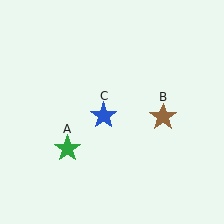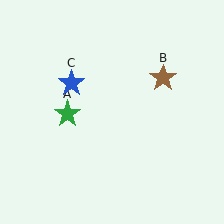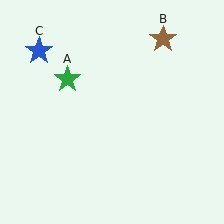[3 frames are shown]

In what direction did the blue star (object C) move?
The blue star (object C) moved up and to the left.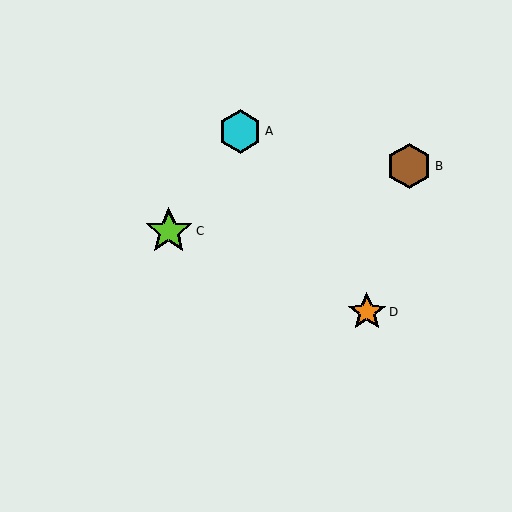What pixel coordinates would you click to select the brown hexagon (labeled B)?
Click at (409, 166) to select the brown hexagon B.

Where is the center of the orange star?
The center of the orange star is at (367, 312).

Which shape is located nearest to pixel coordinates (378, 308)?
The orange star (labeled D) at (367, 312) is nearest to that location.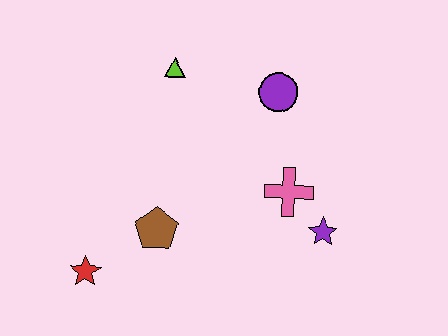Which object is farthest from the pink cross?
The red star is farthest from the pink cross.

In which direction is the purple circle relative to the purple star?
The purple circle is above the purple star.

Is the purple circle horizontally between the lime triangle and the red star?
No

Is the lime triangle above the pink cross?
Yes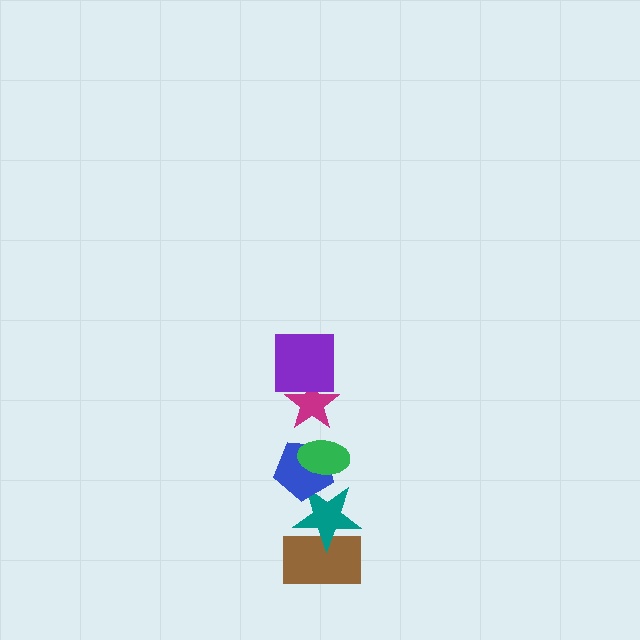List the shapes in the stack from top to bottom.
From top to bottom: the purple square, the magenta star, the green ellipse, the blue pentagon, the teal star, the brown rectangle.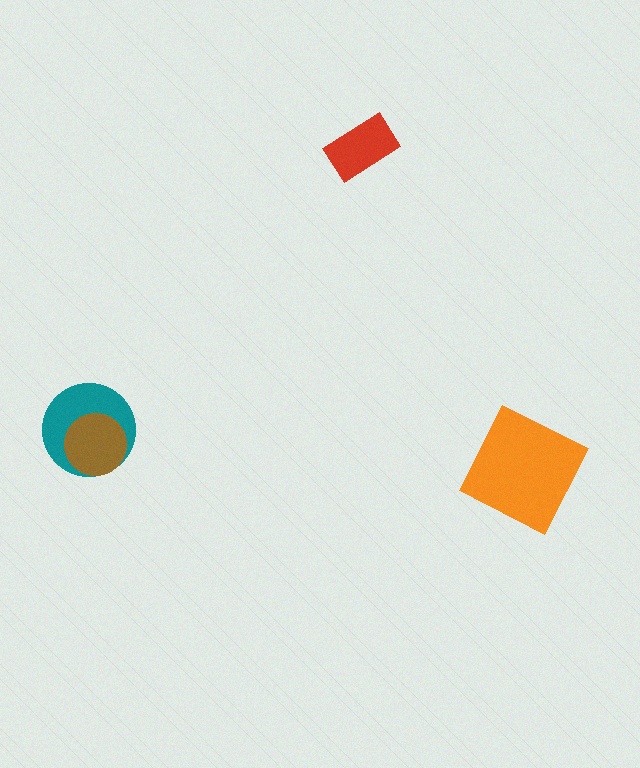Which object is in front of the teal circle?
The brown circle is in front of the teal circle.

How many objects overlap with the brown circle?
1 object overlaps with the brown circle.